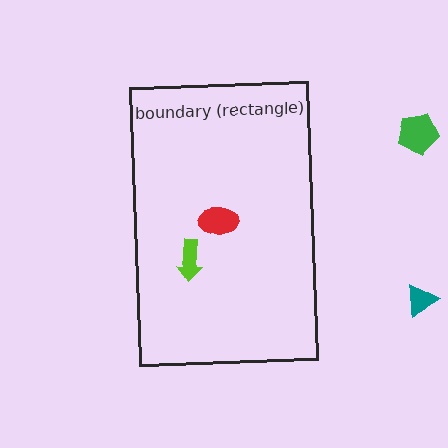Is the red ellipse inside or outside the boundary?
Inside.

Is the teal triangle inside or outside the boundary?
Outside.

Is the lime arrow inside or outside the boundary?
Inside.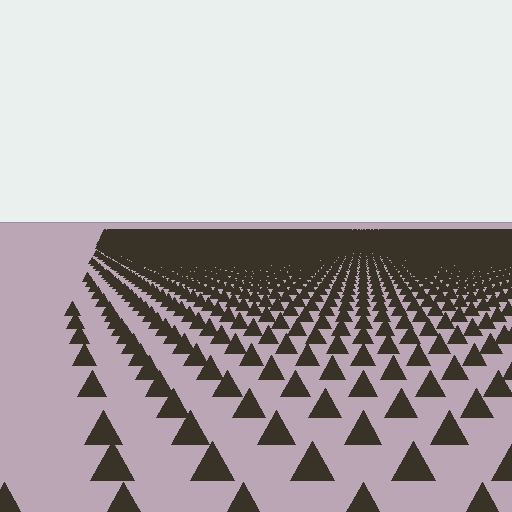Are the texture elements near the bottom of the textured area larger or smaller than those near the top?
Larger. Near the bottom, elements are closer to the viewer and appear at a bigger on-screen size.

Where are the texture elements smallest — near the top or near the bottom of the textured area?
Near the top.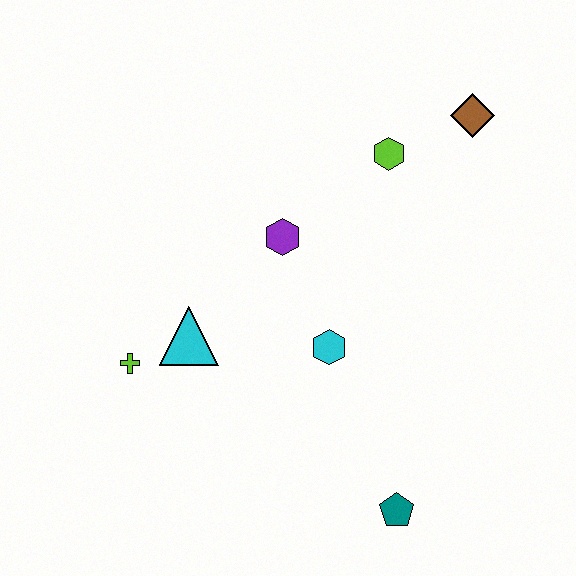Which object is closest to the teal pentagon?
The cyan hexagon is closest to the teal pentagon.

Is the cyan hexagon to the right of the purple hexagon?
Yes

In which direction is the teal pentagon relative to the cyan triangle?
The teal pentagon is to the right of the cyan triangle.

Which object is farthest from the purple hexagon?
The teal pentagon is farthest from the purple hexagon.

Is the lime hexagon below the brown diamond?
Yes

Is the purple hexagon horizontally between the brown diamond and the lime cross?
Yes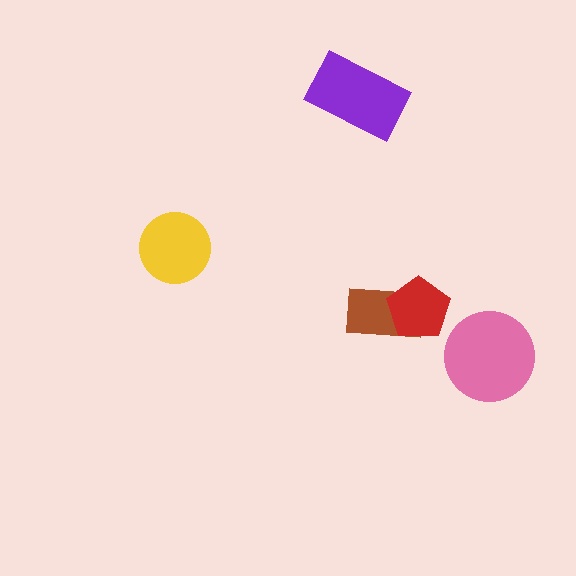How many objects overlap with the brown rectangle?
1 object overlaps with the brown rectangle.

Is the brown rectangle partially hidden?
Yes, it is partially covered by another shape.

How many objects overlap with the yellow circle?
0 objects overlap with the yellow circle.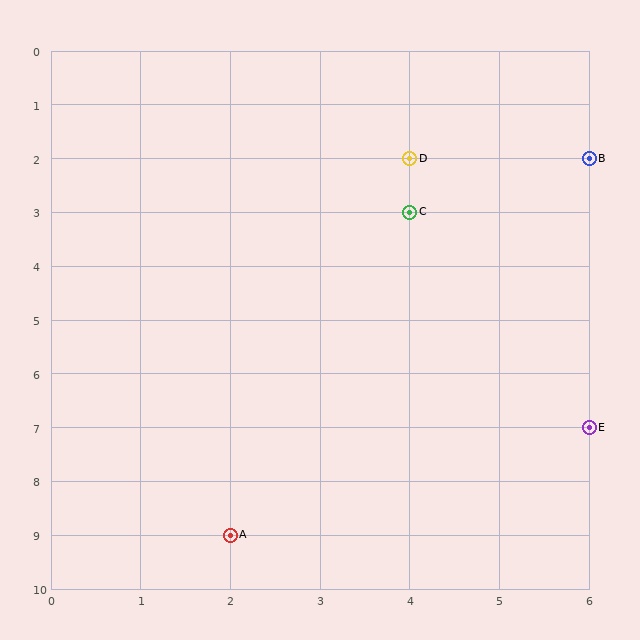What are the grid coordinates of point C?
Point C is at grid coordinates (4, 3).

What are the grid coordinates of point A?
Point A is at grid coordinates (2, 9).